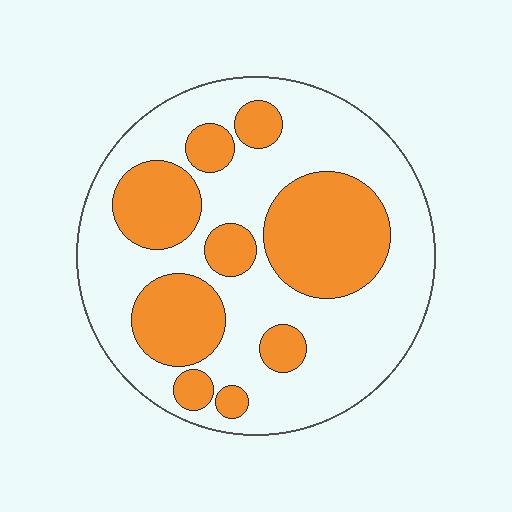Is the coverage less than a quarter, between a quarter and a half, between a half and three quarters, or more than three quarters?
Between a quarter and a half.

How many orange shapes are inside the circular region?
9.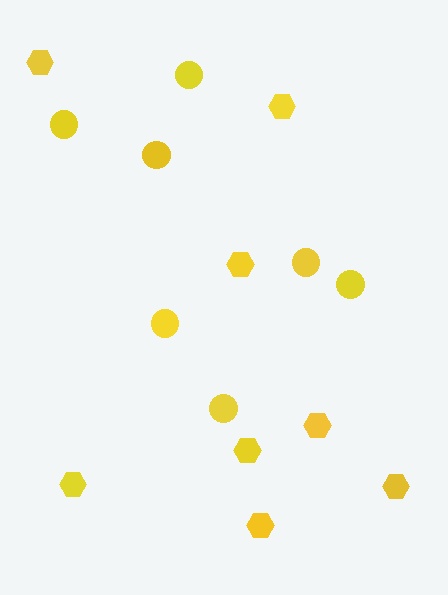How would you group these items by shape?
There are 2 groups: one group of circles (7) and one group of hexagons (8).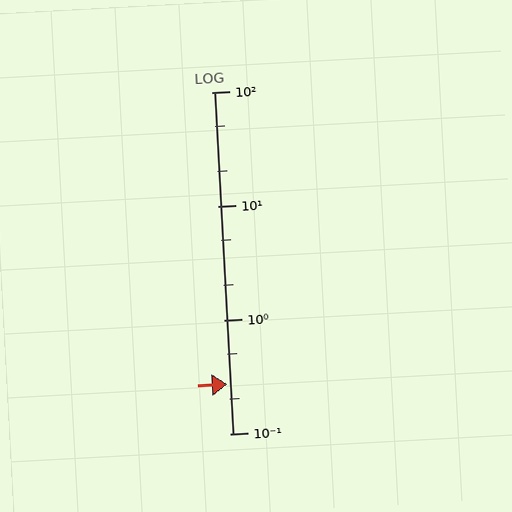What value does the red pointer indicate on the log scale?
The pointer indicates approximately 0.27.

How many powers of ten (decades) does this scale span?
The scale spans 3 decades, from 0.1 to 100.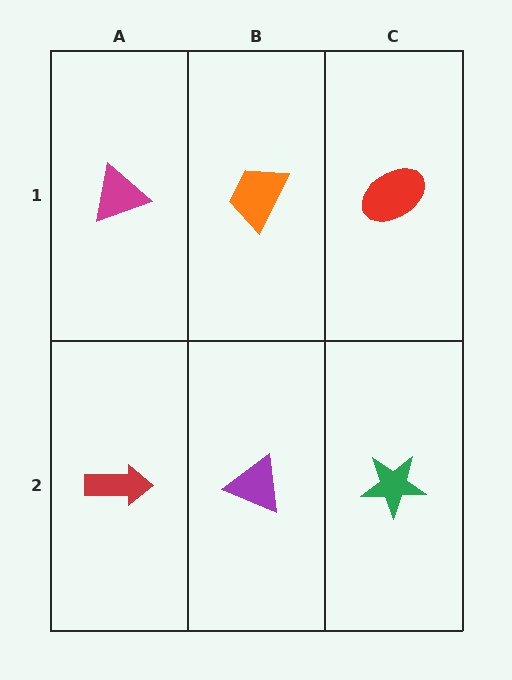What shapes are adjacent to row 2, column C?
A red ellipse (row 1, column C), a purple triangle (row 2, column B).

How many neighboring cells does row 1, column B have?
3.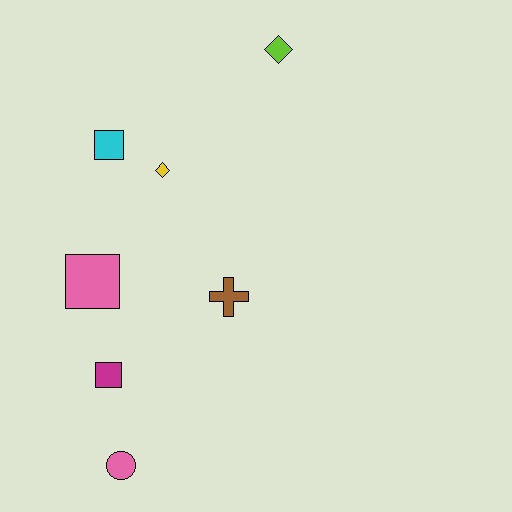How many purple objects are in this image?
There are no purple objects.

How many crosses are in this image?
There is 1 cross.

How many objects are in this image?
There are 7 objects.